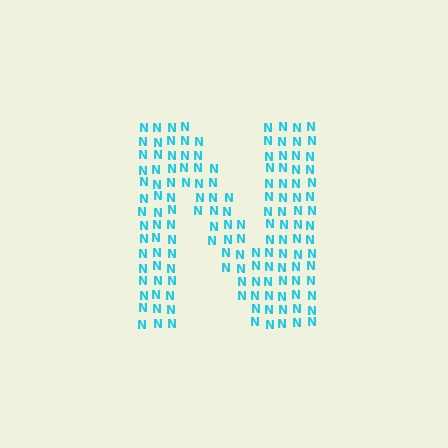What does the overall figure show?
The overall figure shows the letter N.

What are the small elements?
The small elements are letter N's.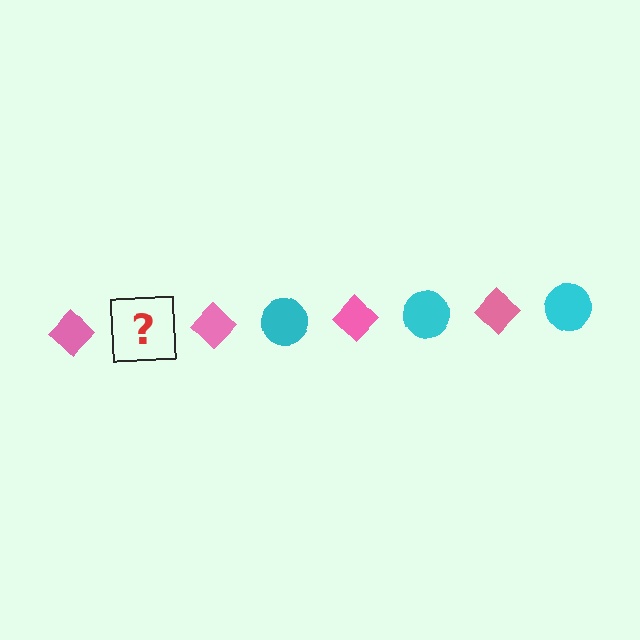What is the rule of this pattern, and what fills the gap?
The rule is that the pattern alternates between pink diamond and cyan circle. The gap should be filled with a cyan circle.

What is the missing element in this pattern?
The missing element is a cyan circle.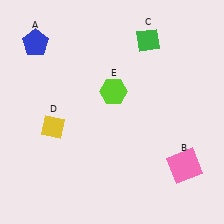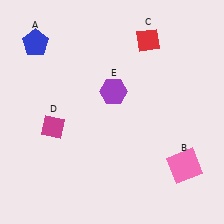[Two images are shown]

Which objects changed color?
C changed from green to red. D changed from yellow to magenta. E changed from lime to purple.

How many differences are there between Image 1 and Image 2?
There are 3 differences between the two images.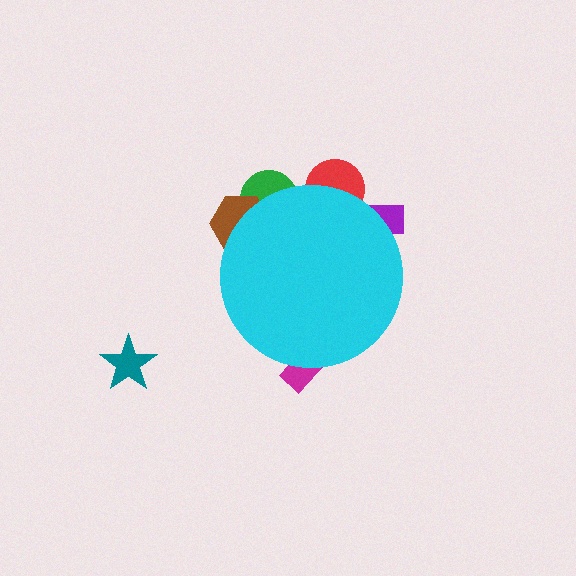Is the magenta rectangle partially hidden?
Yes, the magenta rectangle is partially hidden behind the cyan circle.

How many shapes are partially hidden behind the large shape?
5 shapes are partially hidden.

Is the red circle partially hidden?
Yes, the red circle is partially hidden behind the cyan circle.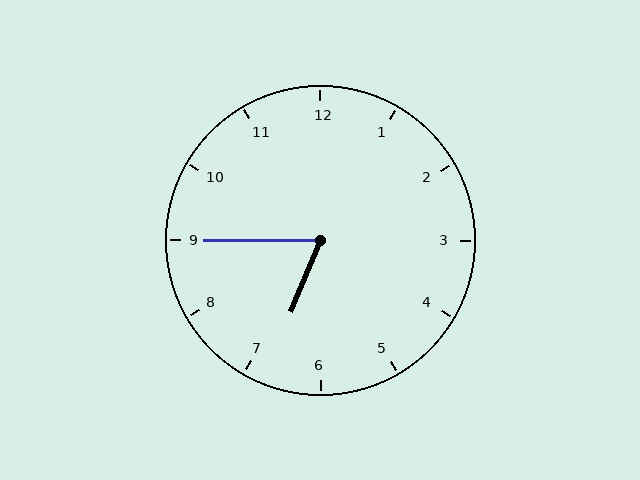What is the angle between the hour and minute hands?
Approximately 68 degrees.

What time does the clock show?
6:45.